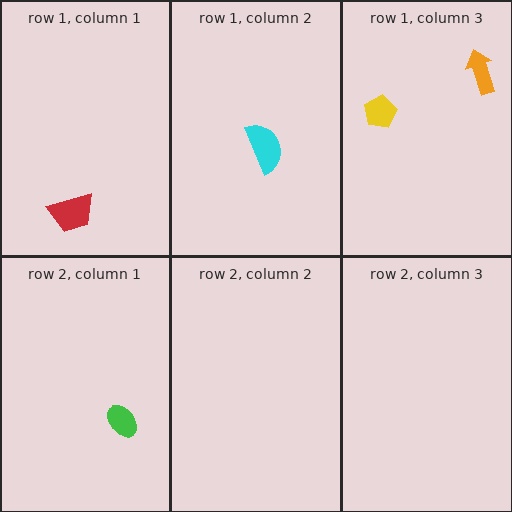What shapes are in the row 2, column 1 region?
The green ellipse.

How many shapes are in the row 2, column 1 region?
1.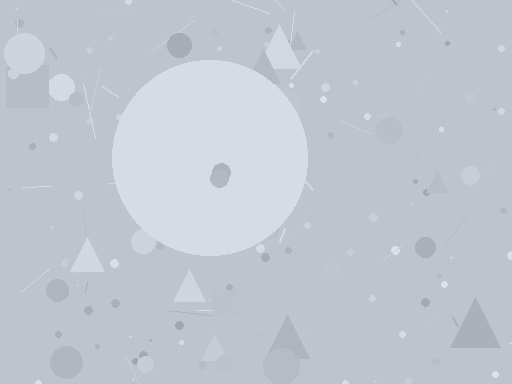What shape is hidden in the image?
A circle is hidden in the image.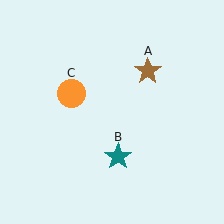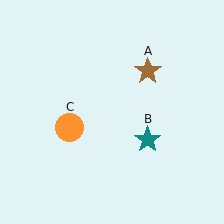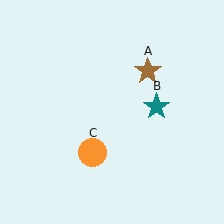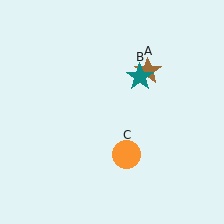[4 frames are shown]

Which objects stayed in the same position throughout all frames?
Brown star (object A) remained stationary.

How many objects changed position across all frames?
2 objects changed position: teal star (object B), orange circle (object C).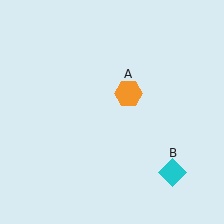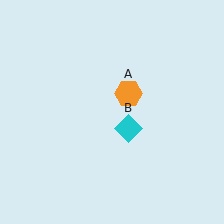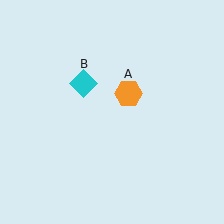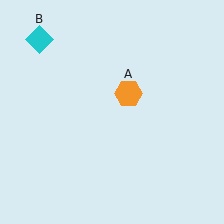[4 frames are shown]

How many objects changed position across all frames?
1 object changed position: cyan diamond (object B).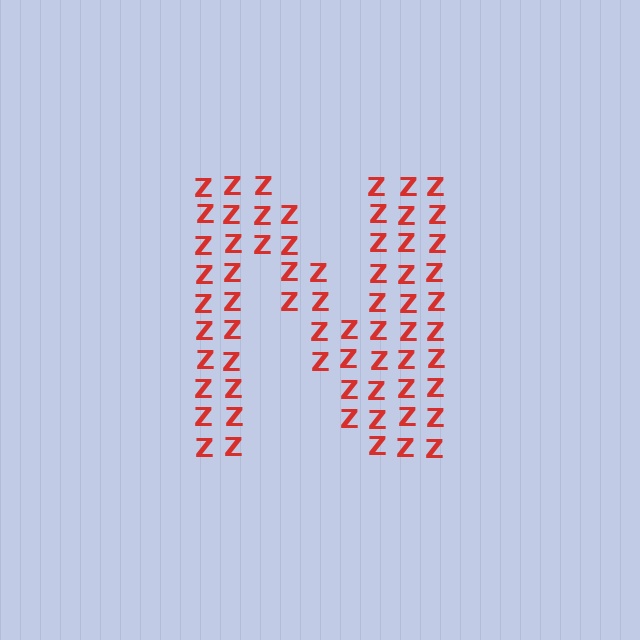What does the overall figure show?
The overall figure shows the letter N.